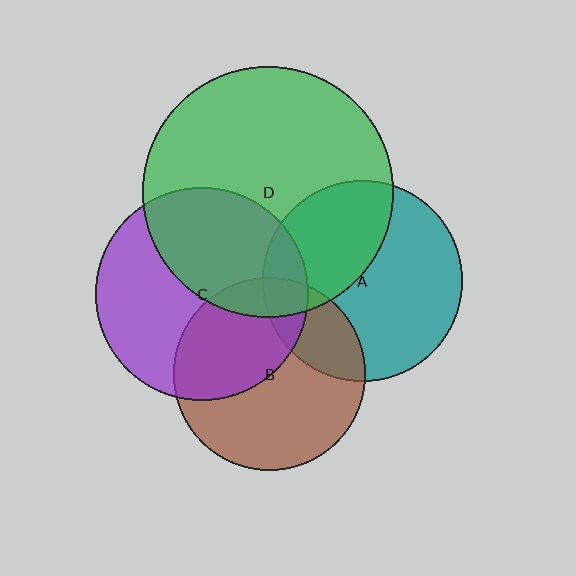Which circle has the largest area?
Circle D (green).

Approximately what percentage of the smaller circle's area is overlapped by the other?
Approximately 15%.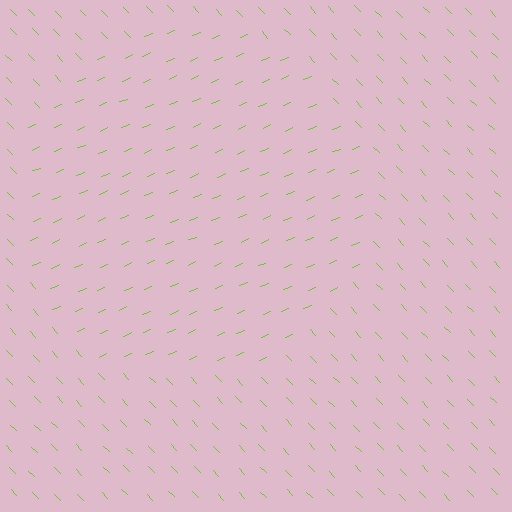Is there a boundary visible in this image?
Yes, there is a texture boundary formed by a change in line orientation.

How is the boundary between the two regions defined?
The boundary is defined purely by a change in line orientation (approximately 69 degrees difference). All lines are the same color and thickness.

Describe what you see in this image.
The image is filled with small lime line segments. A circle region in the image has lines oriented differently from the surrounding lines, creating a visible texture boundary.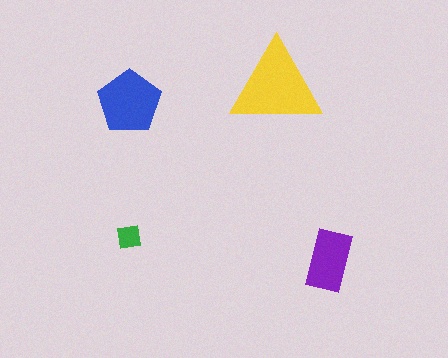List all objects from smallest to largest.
The green square, the purple rectangle, the blue pentagon, the yellow triangle.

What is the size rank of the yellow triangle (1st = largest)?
1st.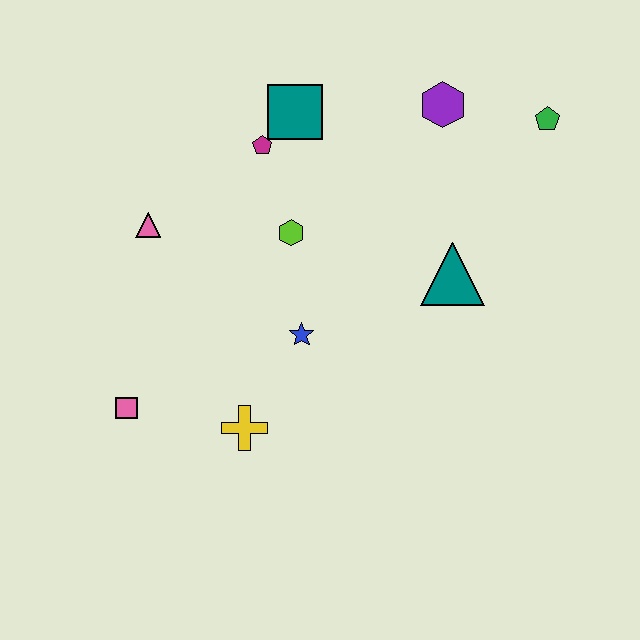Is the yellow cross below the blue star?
Yes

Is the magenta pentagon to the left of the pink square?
No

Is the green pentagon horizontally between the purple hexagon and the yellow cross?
No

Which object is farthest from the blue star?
The green pentagon is farthest from the blue star.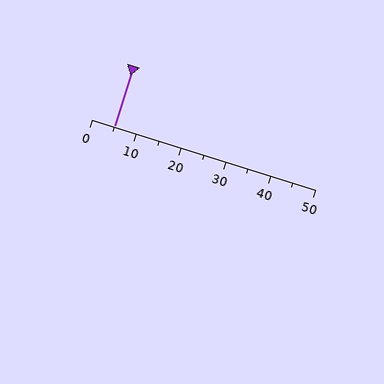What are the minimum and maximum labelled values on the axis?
The axis runs from 0 to 50.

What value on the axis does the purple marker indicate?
The marker indicates approximately 5.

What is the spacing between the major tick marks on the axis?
The major ticks are spaced 10 apart.